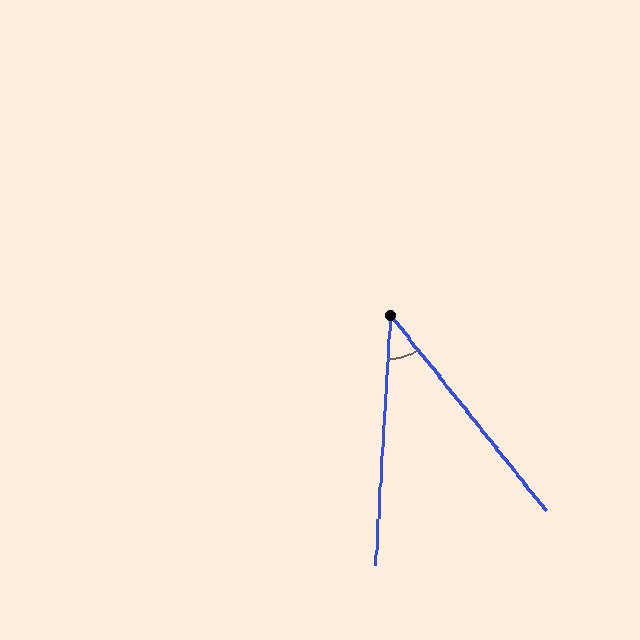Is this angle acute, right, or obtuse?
It is acute.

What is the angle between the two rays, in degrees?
Approximately 42 degrees.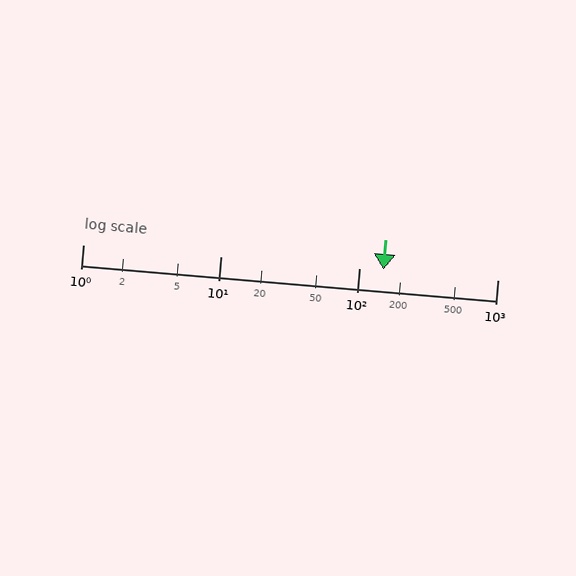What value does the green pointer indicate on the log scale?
The pointer indicates approximately 150.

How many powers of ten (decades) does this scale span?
The scale spans 3 decades, from 1 to 1000.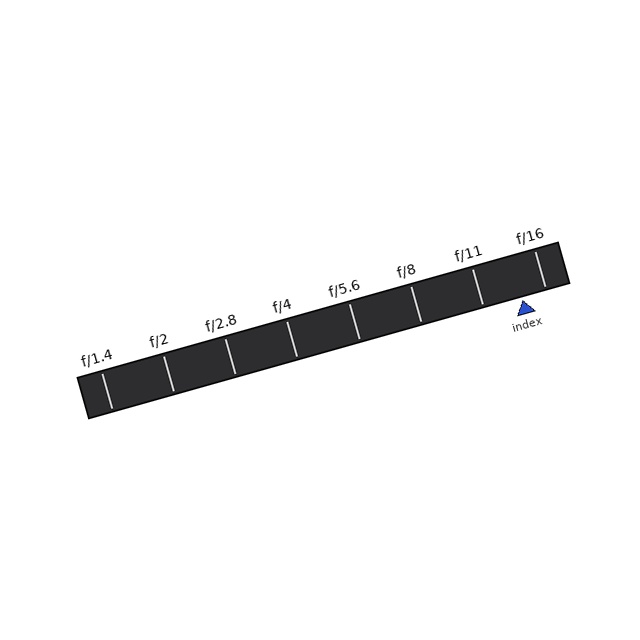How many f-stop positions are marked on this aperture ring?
There are 8 f-stop positions marked.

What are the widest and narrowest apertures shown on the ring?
The widest aperture shown is f/1.4 and the narrowest is f/16.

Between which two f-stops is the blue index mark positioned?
The index mark is between f/11 and f/16.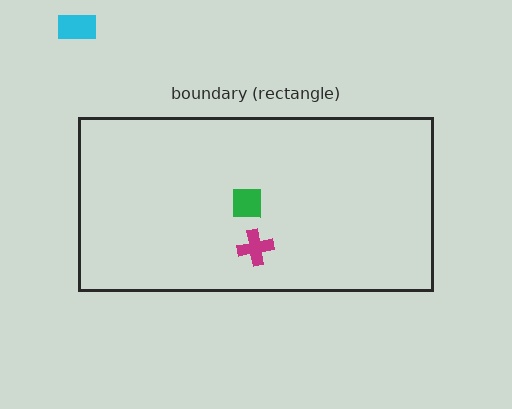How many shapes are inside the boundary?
2 inside, 1 outside.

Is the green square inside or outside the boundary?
Inside.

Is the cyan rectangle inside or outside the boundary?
Outside.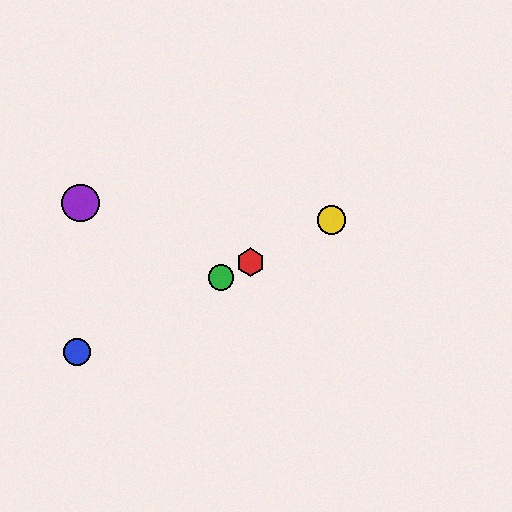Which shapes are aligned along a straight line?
The red hexagon, the blue circle, the green circle, the yellow circle are aligned along a straight line.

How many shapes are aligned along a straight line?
4 shapes (the red hexagon, the blue circle, the green circle, the yellow circle) are aligned along a straight line.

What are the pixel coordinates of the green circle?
The green circle is at (221, 277).